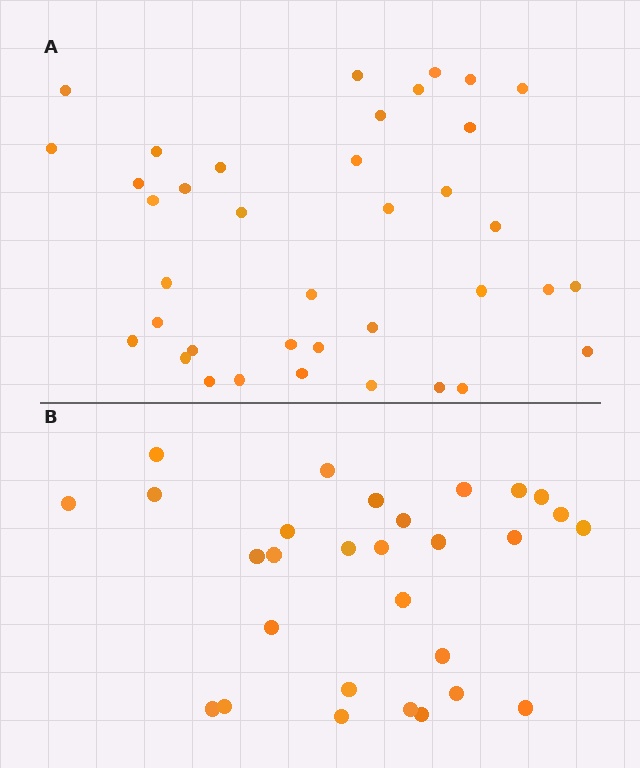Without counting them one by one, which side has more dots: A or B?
Region A (the top region) has more dots.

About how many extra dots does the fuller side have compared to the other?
Region A has roughly 8 or so more dots than region B.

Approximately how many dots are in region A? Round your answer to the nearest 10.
About 40 dots. (The exact count is 38, which rounds to 40.)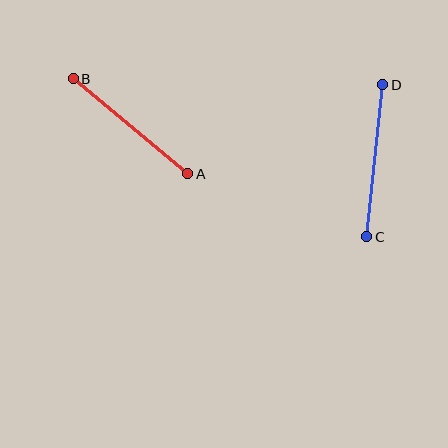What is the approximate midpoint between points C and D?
The midpoint is at approximately (375, 161) pixels.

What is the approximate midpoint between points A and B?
The midpoint is at approximately (130, 126) pixels.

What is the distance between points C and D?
The distance is approximately 153 pixels.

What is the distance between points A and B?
The distance is approximately 149 pixels.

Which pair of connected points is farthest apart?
Points C and D are farthest apart.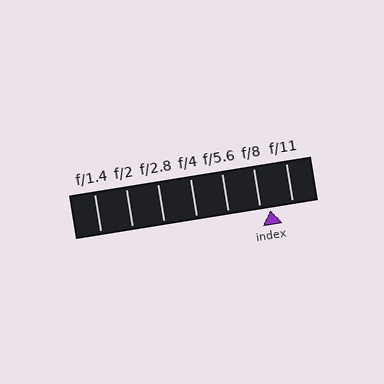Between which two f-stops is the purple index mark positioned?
The index mark is between f/8 and f/11.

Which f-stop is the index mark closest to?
The index mark is closest to f/8.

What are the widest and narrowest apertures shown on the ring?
The widest aperture shown is f/1.4 and the narrowest is f/11.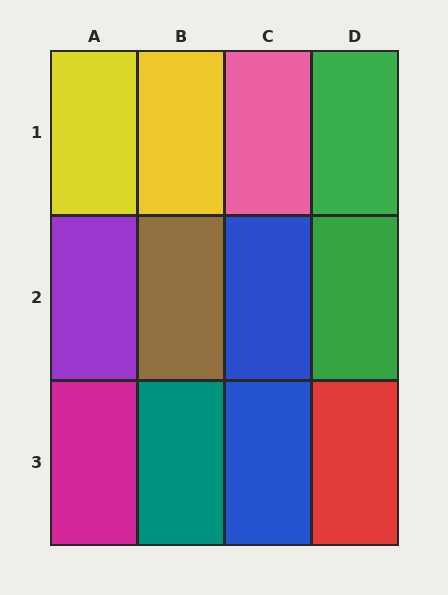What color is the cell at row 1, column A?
Yellow.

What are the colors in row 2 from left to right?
Purple, brown, blue, green.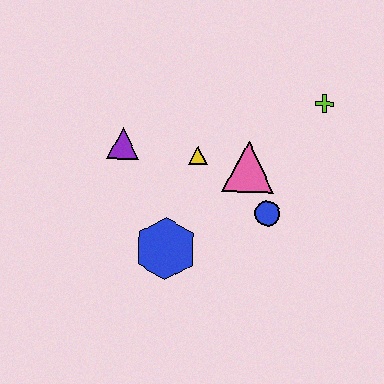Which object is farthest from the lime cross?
The blue hexagon is farthest from the lime cross.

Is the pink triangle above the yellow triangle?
No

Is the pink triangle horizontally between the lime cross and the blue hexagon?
Yes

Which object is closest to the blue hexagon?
The yellow triangle is closest to the blue hexagon.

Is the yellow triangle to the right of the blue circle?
No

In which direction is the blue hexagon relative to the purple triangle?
The blue hexagon is below the purple triangle.